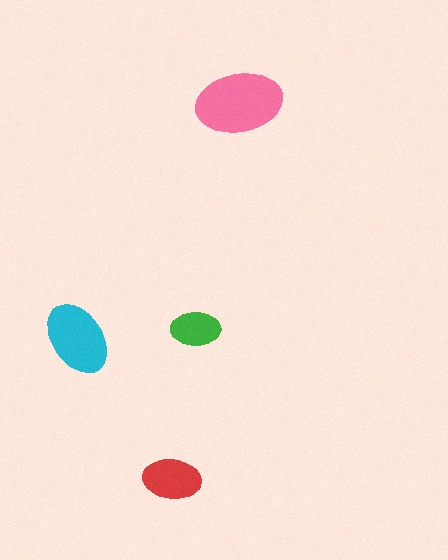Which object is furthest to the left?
The cyan ellipse is leftmost.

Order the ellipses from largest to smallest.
the pink one, the cyan one, the red one, the green one.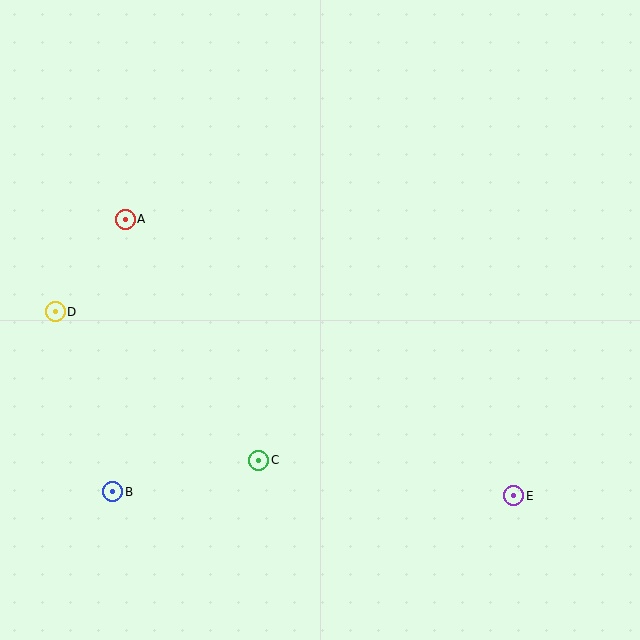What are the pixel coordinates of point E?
Point E is at (514, 496).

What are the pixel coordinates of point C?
Point C is at (259, 460).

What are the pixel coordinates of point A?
Point A is at (125, 219).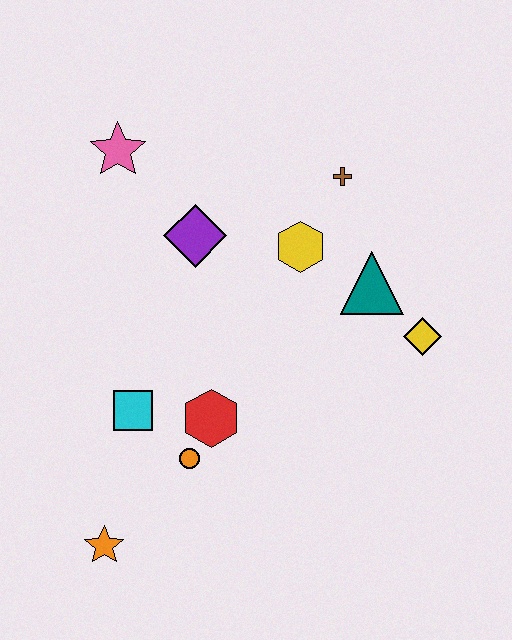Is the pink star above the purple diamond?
Yes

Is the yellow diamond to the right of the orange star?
Yes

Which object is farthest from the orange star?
The brown cross is farthest from the orange star.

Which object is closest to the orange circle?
The red hexagon is closest to the orange circle.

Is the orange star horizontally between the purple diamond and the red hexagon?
No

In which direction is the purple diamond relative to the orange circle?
The purple diamond is above the orange circle.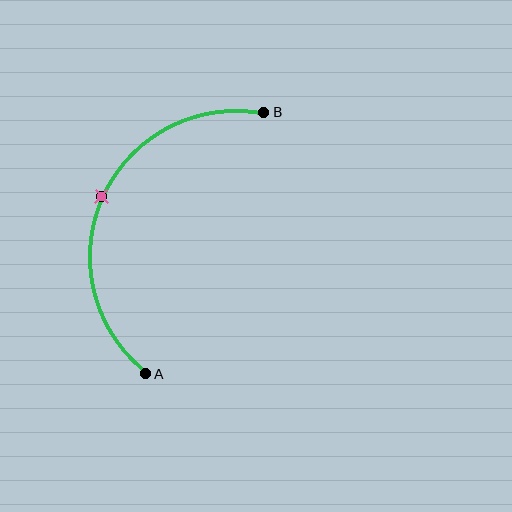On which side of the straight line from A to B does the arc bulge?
The arc bulges to the left of the straight line connecting A and B.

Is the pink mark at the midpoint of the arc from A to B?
Yes. The pink mark lies on the arc at equal arc-length from both A and B — it is the arc midpoint.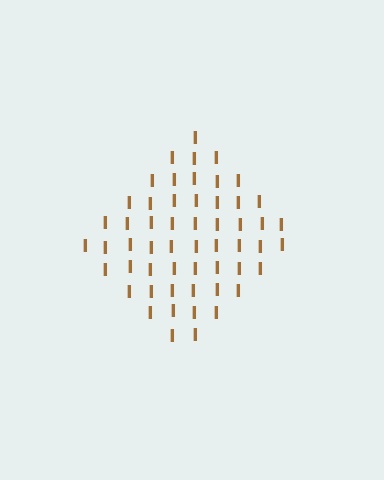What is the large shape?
The large shape is a diamond.